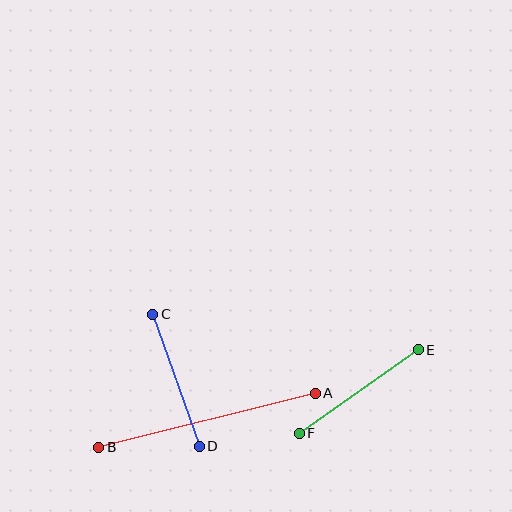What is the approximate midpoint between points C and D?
The midpoint is at approximately (176, 380) pixels.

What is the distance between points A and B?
The distance is approximately 223 pixels.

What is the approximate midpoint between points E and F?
The midpoint is at approximately (359, 392) pixels.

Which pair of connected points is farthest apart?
Points A and B are farthest apart.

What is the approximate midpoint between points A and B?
The midpoint is at approximately (207, 420) pixels.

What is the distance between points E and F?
The distance is approximately 145 pixels.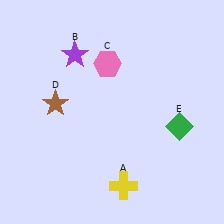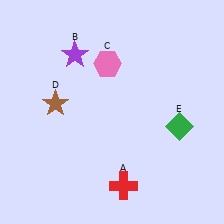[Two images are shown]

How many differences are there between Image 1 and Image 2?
There is 1 difference between the two images.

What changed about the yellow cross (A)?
In Image 1, A is yellow. In Image 2, it changed to red.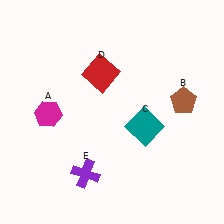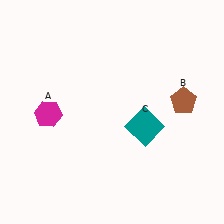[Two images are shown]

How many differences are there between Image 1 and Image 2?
There are 2 differences between the two images.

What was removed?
The red square (D), the purple cross (E) were removed in Image 2.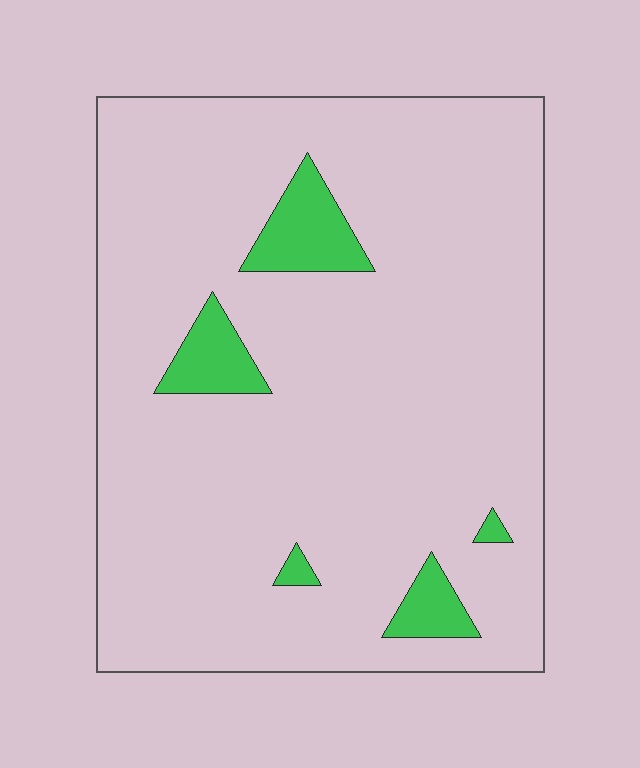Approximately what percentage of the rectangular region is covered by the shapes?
Approximately 10%.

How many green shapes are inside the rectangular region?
5.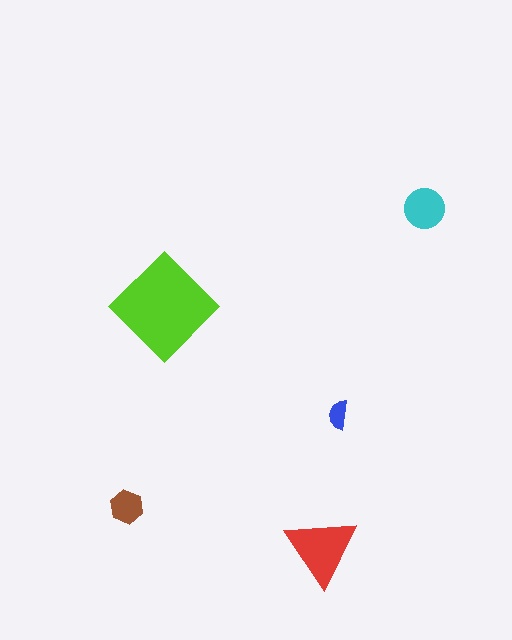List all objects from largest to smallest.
The lime diamond, the red triangle, the cyan circle, the brown hexagon, the blue semicircle.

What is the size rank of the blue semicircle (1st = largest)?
5th.